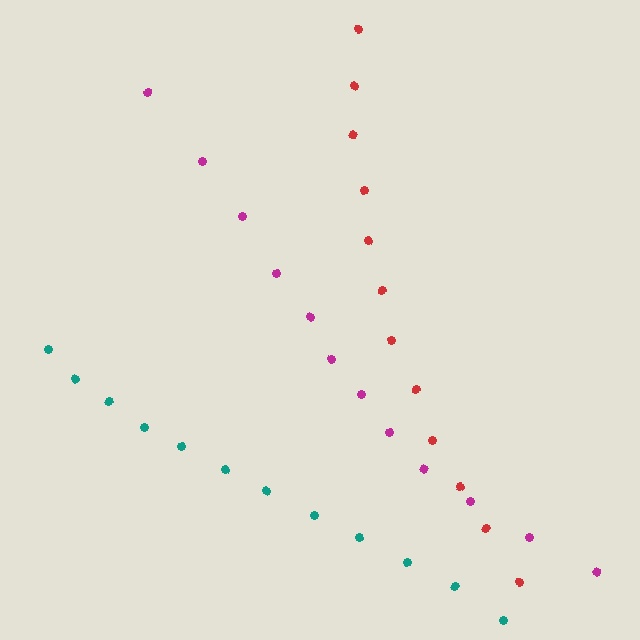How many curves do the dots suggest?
There are 3 distinct paths.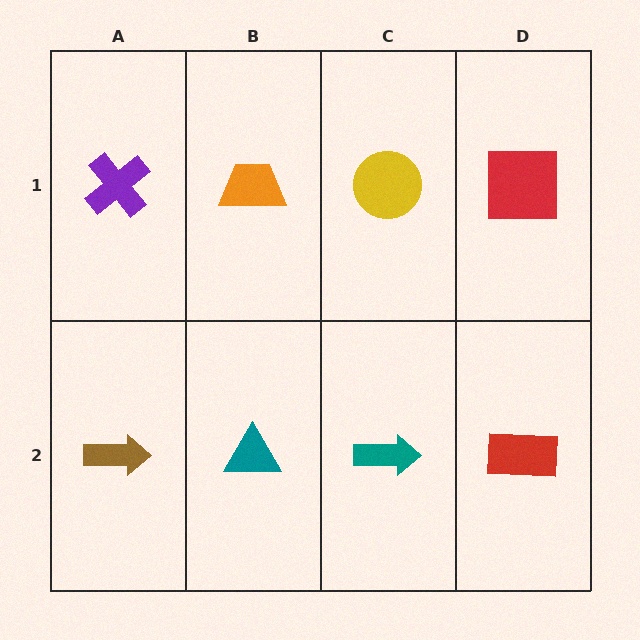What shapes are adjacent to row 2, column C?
A yellow circle (row 1, column C), a teal triangle (row 2, column B), a red rectangle (row 2, column D).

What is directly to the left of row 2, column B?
A brown arrow.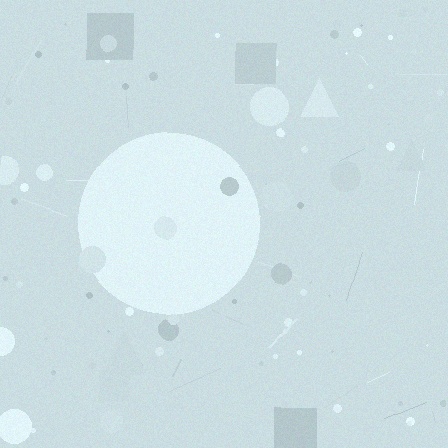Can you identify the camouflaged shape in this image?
The camouflaged shape is a circle.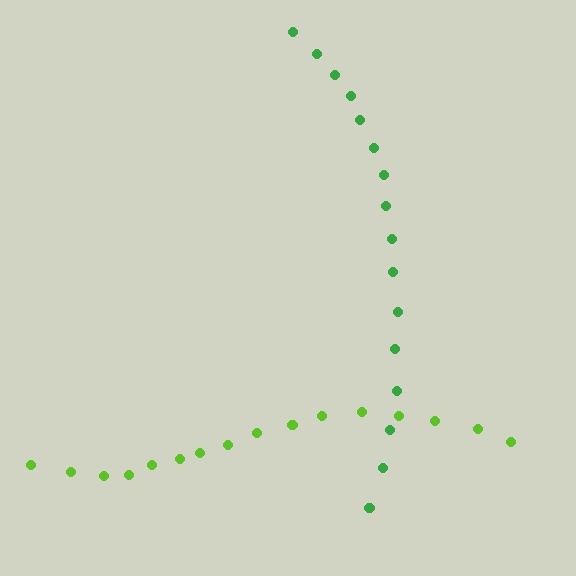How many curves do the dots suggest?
There are 2 distinct paths.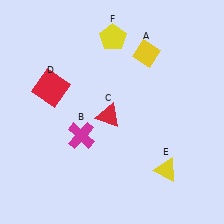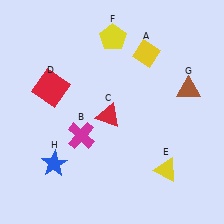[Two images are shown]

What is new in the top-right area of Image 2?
A brown triangle (G) was added in the top-right area of Image 2.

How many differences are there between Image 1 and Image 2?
There are 2 differences between the two images.